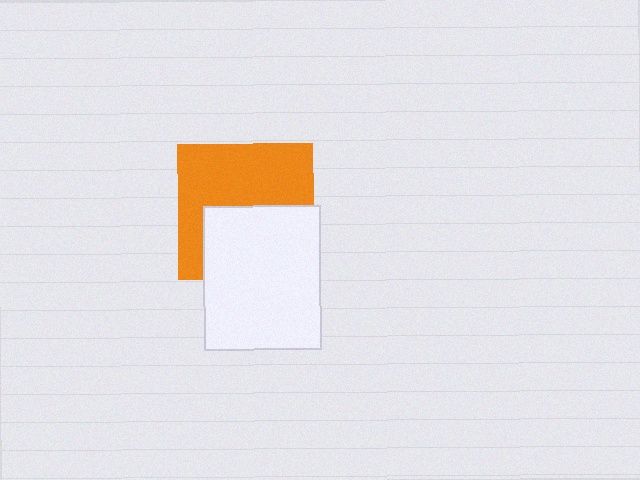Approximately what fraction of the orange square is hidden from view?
Roughly 44% of the orange square is hidden behind the white rectangle.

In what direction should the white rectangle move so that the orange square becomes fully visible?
The white rectangle should move down. That is the shortest direction to clear the overlap and leave the orange square fully visible.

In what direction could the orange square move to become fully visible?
The orange square could move up. That would shift it out from behind the white rectangle entirely.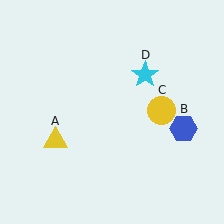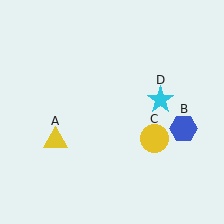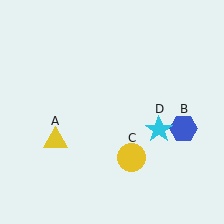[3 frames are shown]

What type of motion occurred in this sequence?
The yellow circle (object C), cyan star (object D) rotated clockwise around the center of the scene.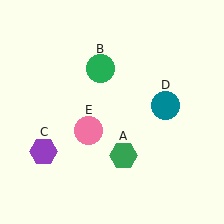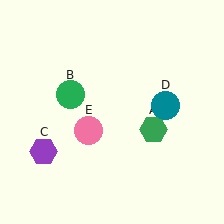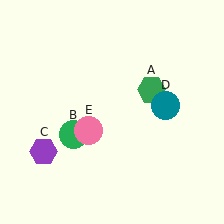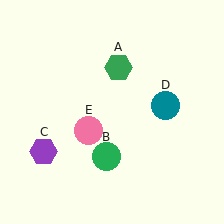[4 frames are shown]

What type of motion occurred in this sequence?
The green hexagon (object A), green circle (object B) rotated counterclockwise around the center of the scene.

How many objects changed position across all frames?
2 objects changed position: green hexagon (object A), green circle (object B).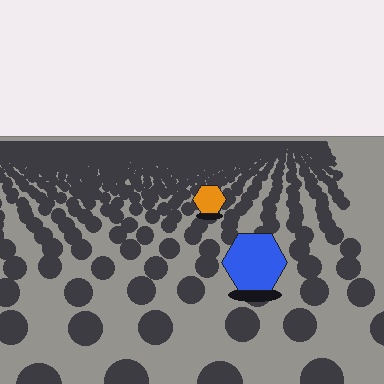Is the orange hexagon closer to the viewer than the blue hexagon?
No. The blue hexagon is closer — you can tell from the texture gradient: the ground texture is coarser near it.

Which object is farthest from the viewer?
The orange hexagon is farthest from the viewer. It appears smaller and the ground texture around it is denser.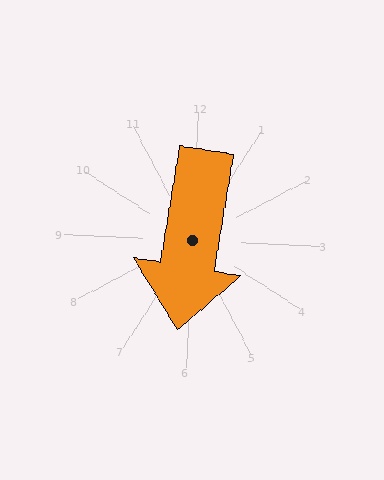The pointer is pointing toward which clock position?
Roughly 6 o'clock.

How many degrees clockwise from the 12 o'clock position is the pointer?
Approximately 187 degrees.